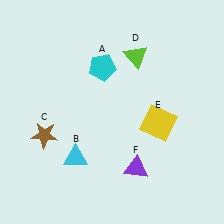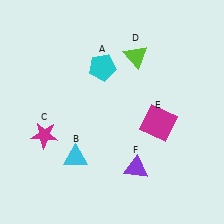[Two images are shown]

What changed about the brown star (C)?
In Image 1, C is brown. In Image 2, it changed to magenta.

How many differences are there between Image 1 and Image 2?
There are 2 differences between the two images.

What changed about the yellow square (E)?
In Image 1, E is yellow. In Image 2, it changed to magenta.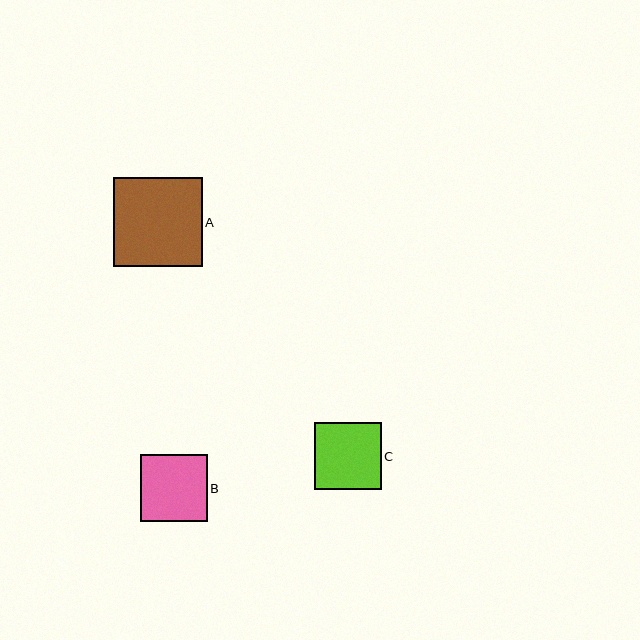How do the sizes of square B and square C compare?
Square B and square C are approximately the same size.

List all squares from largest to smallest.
From largest to smallest: A, B, C.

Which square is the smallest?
Square C is the smallest with a size of approximately 67 pixels.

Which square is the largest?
Square A is the largest with a size of approximately 89 pixels.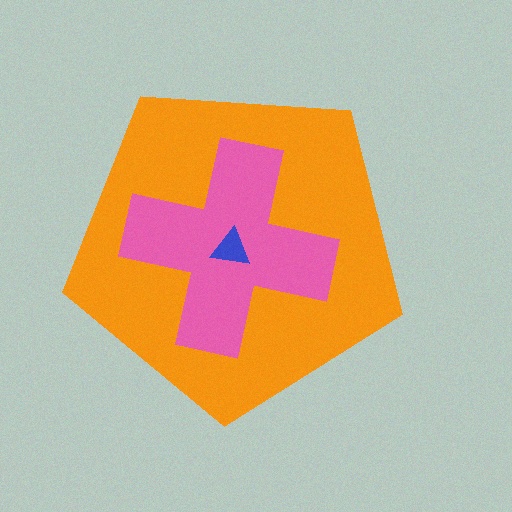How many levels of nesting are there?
3.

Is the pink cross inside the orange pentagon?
Yes.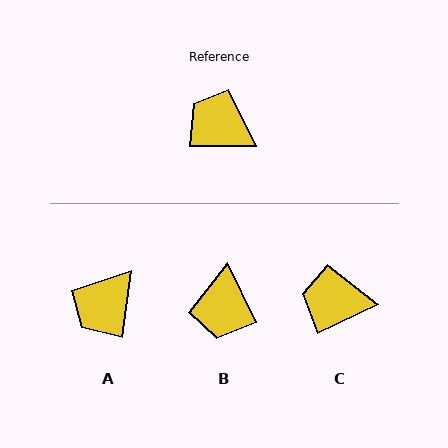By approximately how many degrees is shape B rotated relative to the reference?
Approximately 116 degrees counter-clockwise.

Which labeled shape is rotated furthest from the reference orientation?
B, about 116 degrees away.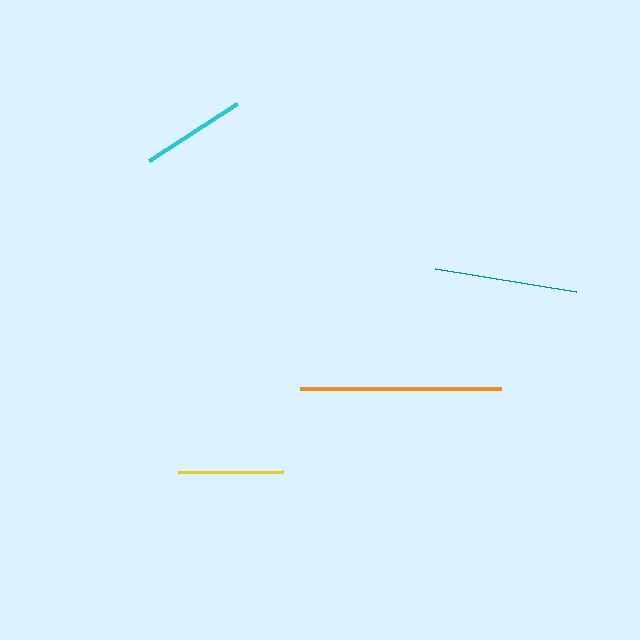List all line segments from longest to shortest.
From longest to shortest: orange, teal, yellow, cyan.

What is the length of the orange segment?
The orange segment is approximately 201 pixels long.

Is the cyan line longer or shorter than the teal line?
The teal line is longer than the cyan line.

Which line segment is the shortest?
The cyan line is the shortest at approximately 104 pixels.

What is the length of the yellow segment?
The yellow segment is approximately 105 pixels long.